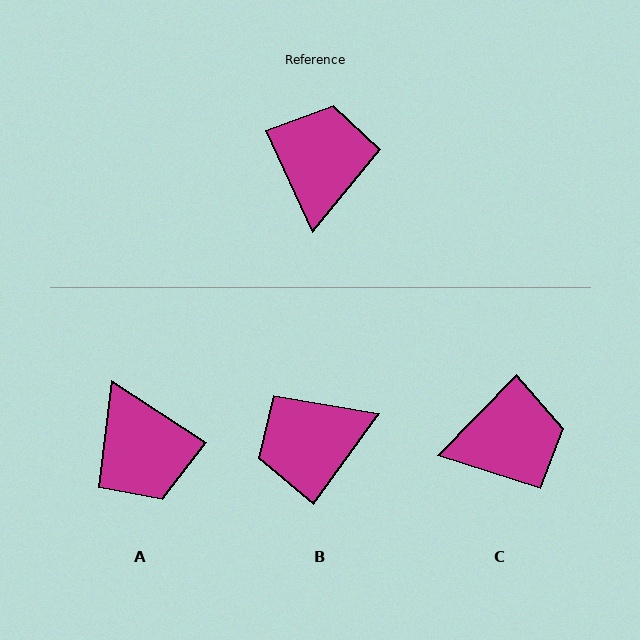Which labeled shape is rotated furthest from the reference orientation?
A, about 148 degrees away.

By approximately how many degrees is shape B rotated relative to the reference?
Approximately 120 degrees counter-clockwise.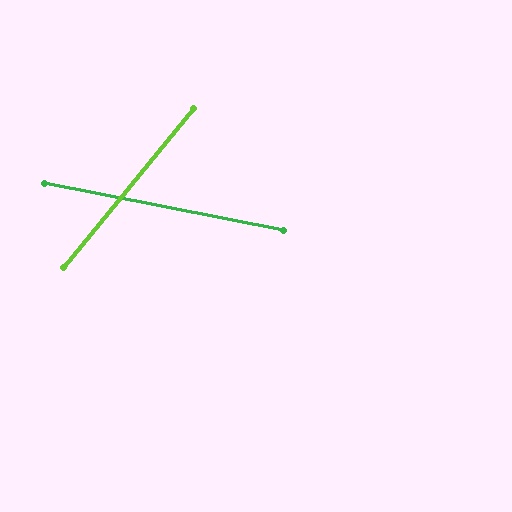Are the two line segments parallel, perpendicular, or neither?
Neither parallel nor perpendicular — they differ by about 62°.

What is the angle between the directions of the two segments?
Approximately 62 degrees.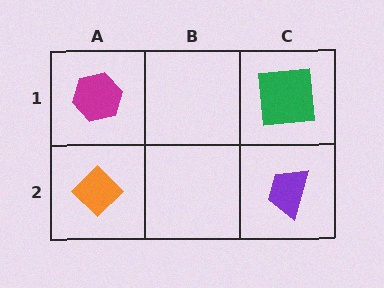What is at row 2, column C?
A purple trapezoid.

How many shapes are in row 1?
2 shapes.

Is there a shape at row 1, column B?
No, that cell is empty.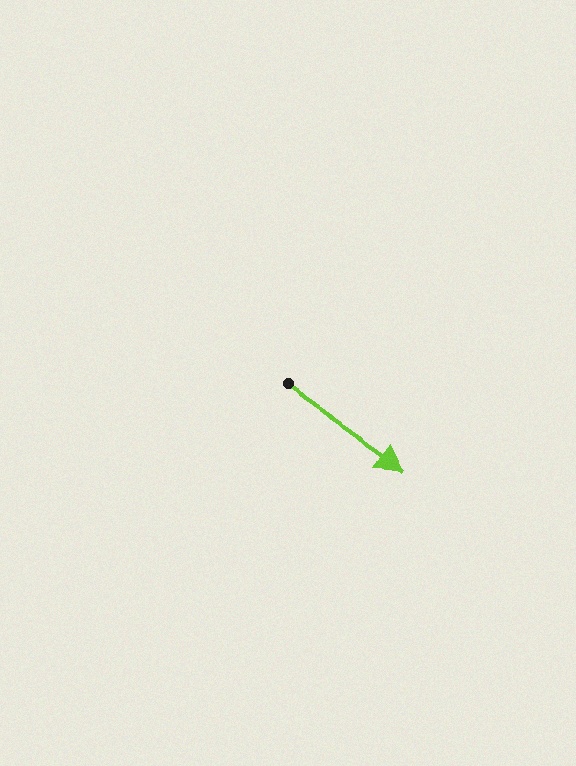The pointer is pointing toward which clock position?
Roughly 4 o'clock.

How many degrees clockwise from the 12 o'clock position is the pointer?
Approximately 125 degrees.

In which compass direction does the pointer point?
Southeast.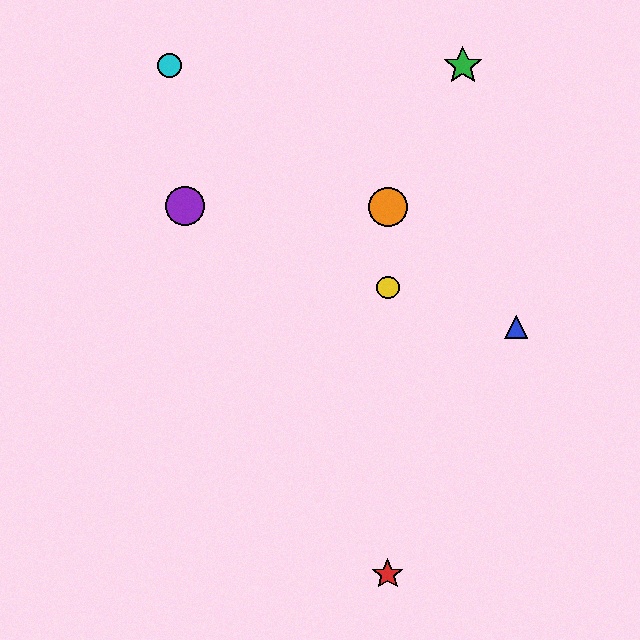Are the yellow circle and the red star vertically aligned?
Yes, both are at x≈388.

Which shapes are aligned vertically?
The red star, the yellow circle, the orange circle are aligned vertically.